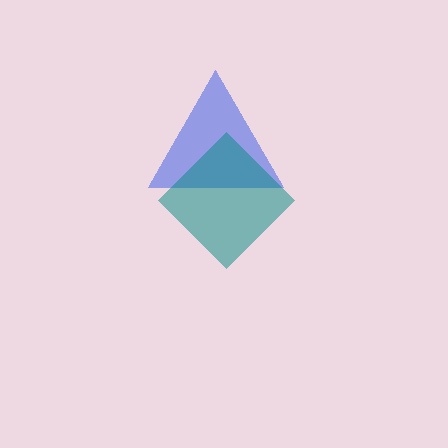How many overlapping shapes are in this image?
There are 2 overlapping shapes in the image.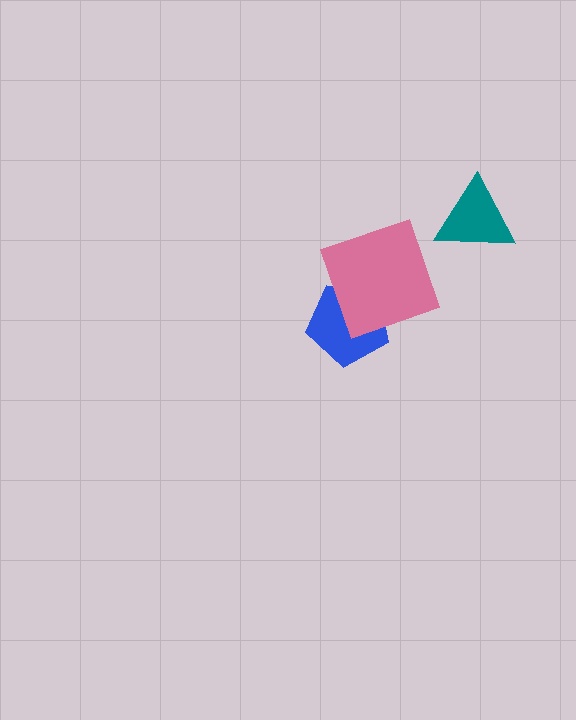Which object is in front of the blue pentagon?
The pink square is in front of the blue pentagon.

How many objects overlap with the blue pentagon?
1 object overlaps with the blue pentagon.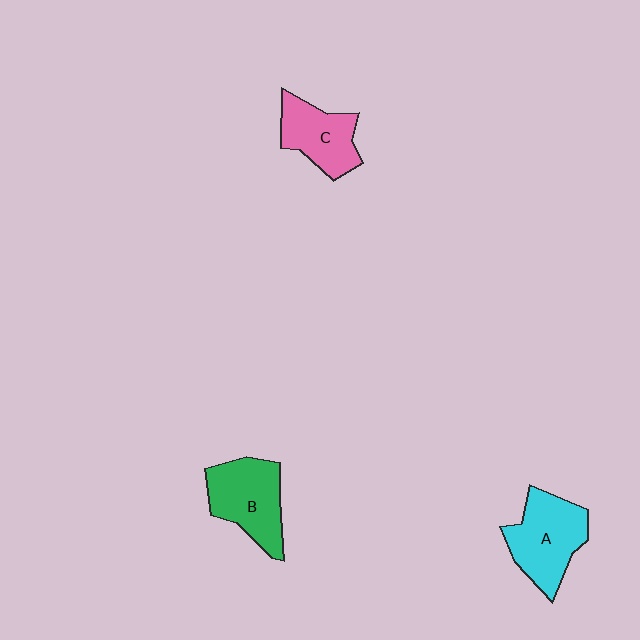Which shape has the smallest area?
Shape C (pink).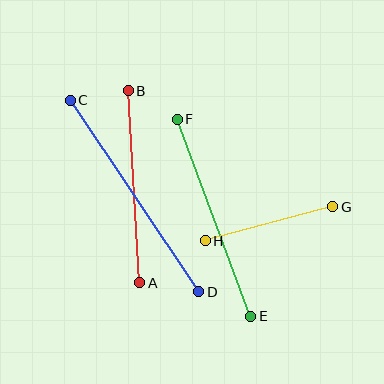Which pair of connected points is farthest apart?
Points C and D are farthest apart.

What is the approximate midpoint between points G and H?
The midpoint is at approximately (269, 224) pixels.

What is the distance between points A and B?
The distance is approximately 192 pixels.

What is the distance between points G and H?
The distance is approximately 132 pixels.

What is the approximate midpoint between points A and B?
The midpoint is at approximately (134, 187) pixels.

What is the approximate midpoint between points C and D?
The midpoint is at approximately (135, 196) pixels.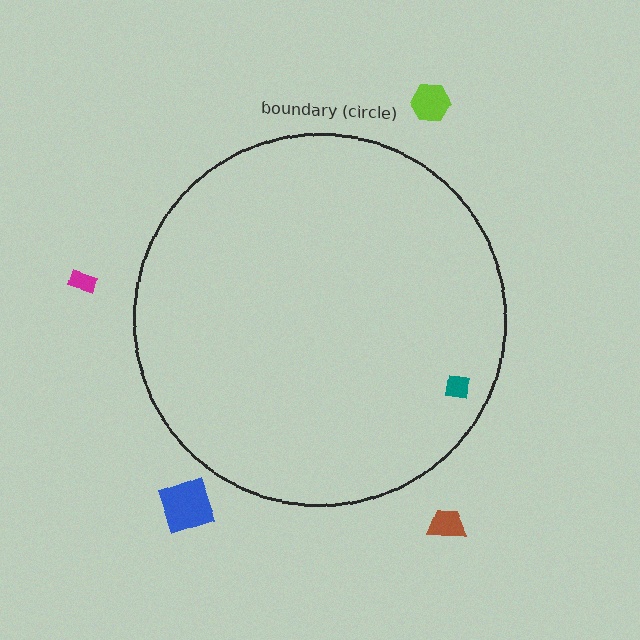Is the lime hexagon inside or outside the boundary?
Outside.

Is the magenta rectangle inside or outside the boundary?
Outside.